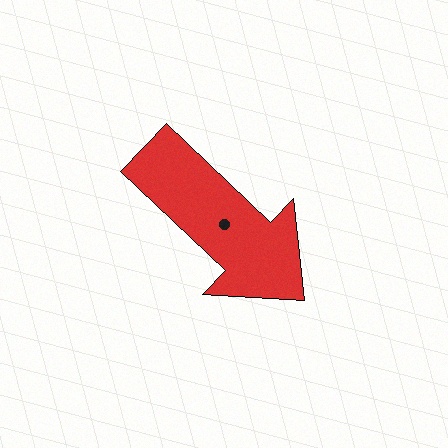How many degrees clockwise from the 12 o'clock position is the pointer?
Approximately 134 degrees.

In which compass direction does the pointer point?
Southeast.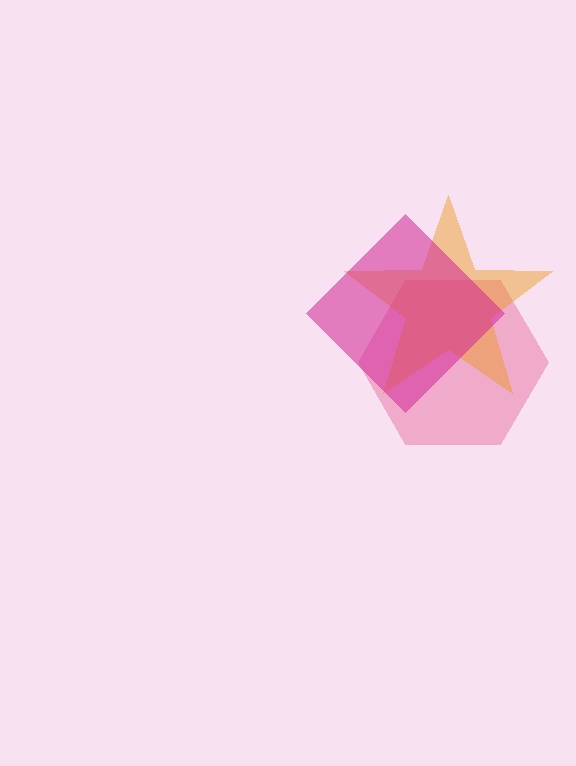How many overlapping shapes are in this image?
There are 3 overlapping shapes in the image.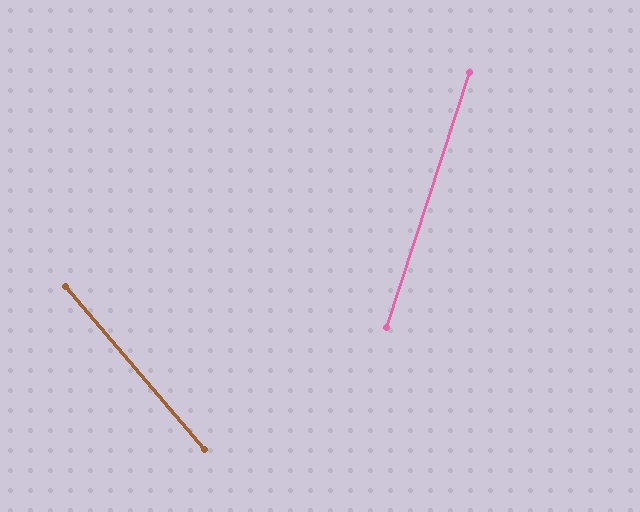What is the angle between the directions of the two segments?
Approximately 58 degrees.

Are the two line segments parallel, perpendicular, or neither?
Neither parallel nor perpendicular — they differ by about 58°.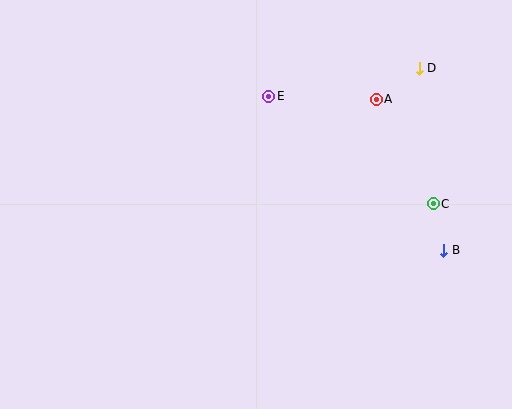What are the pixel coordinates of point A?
Point A is at (376, 99).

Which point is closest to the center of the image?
Point E at (269, 96) is closest to the center.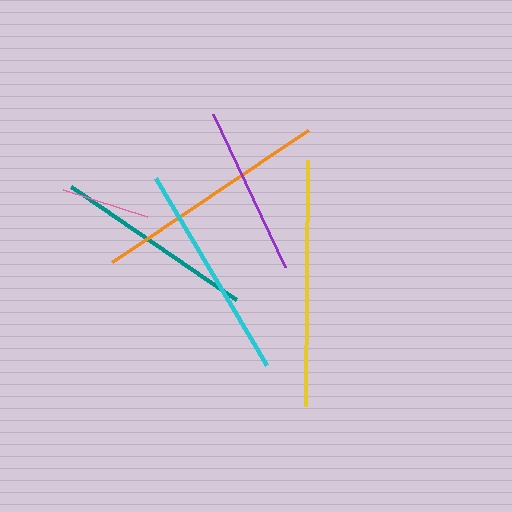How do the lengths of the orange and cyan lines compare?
The orange and cyan lines are approximately the same length.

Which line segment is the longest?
The yellow line is the longest at approximately 246 pixels.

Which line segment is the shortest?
The pink line is the shortest at approximately 89 pixels.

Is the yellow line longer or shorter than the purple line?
The yellow line is longer than the purple line.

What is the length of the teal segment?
The teal segment is approximately 200 pixels long.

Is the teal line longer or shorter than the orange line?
The orange line is longer than the teal line.